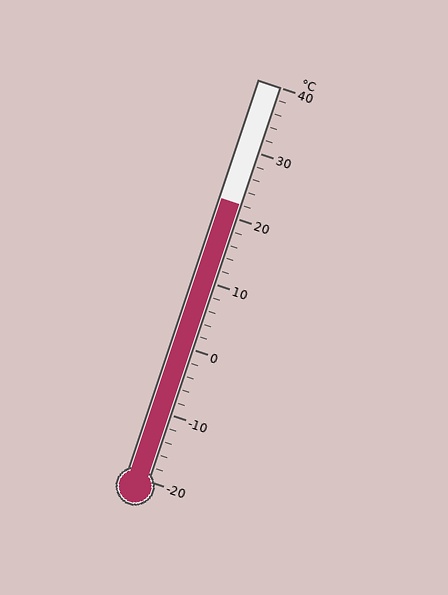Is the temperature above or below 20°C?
The temperature is above 20°C.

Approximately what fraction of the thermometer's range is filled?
The thermometer is filled to approximately 70% of its range.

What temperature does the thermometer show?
The thermometer shows approximately 22°C.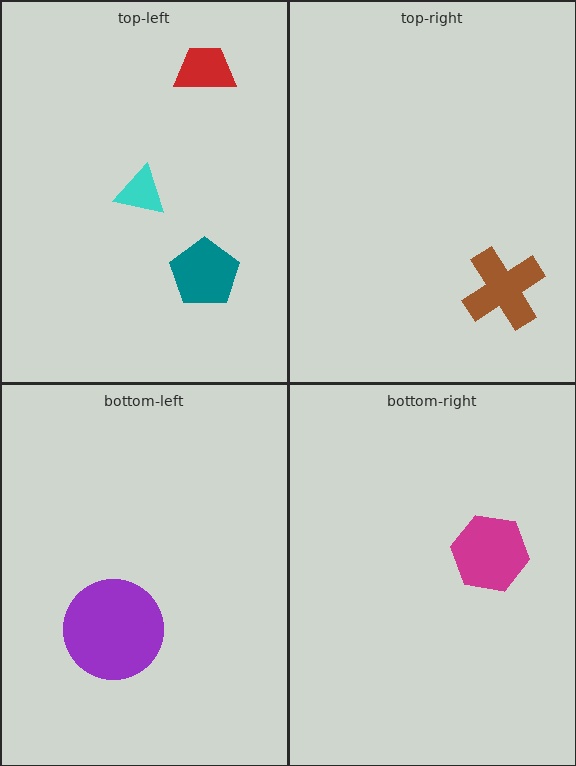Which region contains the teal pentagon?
The top-left region.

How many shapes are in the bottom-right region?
1.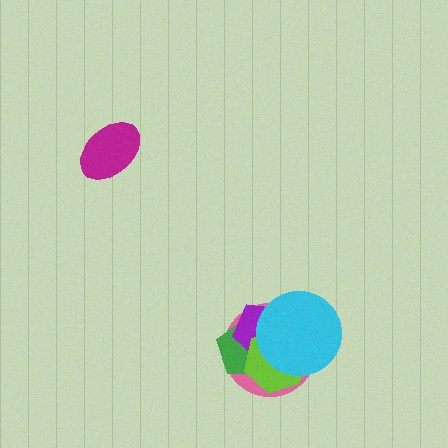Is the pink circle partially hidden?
Yes, it is partially covered by another shape.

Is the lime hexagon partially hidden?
Yes, it is partially covered by another shape.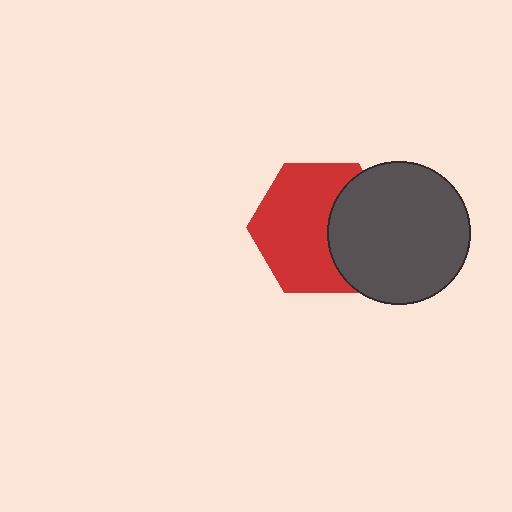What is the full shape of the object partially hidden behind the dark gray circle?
The partially hidden object is a red hexagon.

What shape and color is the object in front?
The object in front is a dark gray circle.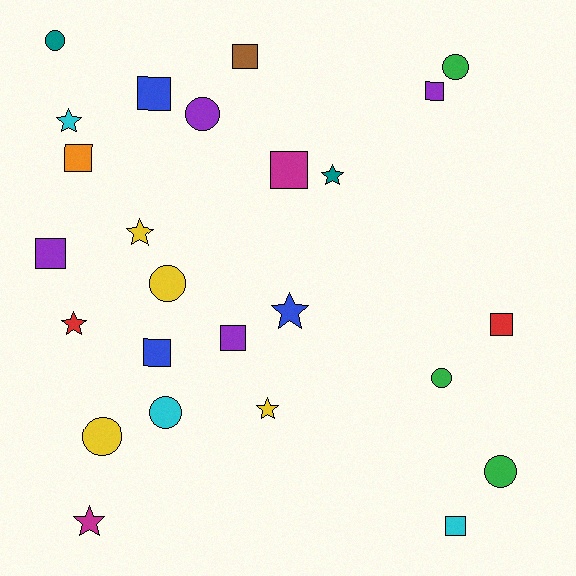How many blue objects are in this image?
There are 3 blue objects.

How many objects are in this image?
There are 25 objects.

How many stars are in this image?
There are 7 stars.